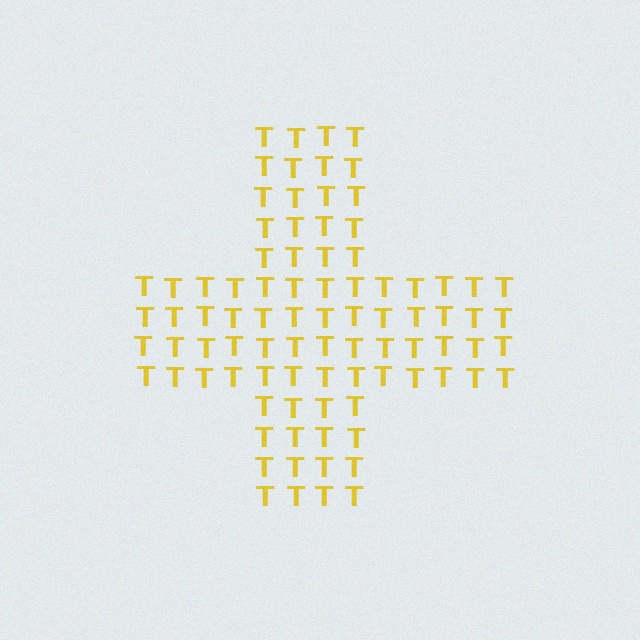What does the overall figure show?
The overall figure shows a cross.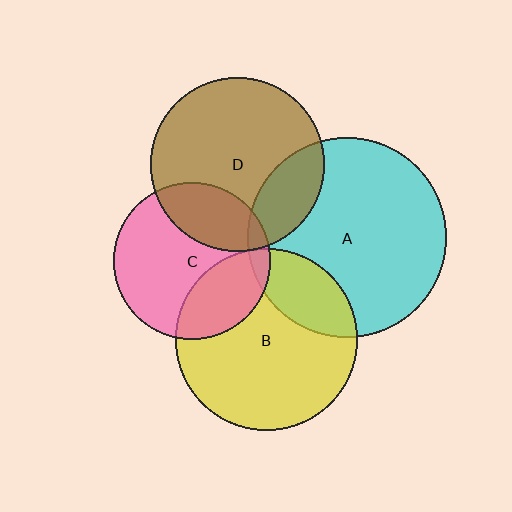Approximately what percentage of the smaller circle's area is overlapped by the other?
Approximately 5%.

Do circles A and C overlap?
Yes.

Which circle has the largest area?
Circle A (cyan).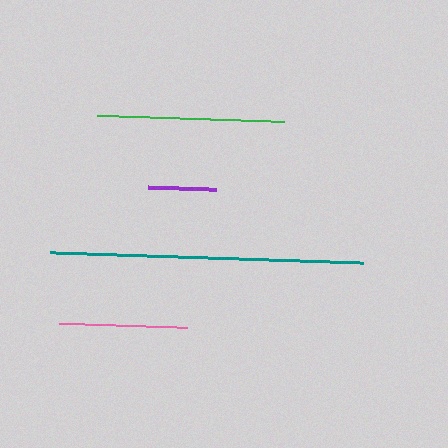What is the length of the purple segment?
The purple segment is approximately 68 pixels long.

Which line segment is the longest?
The teal line is the longest at approximately 313 pixels.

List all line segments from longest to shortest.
From longest to shortest: teal, green, pink, purple.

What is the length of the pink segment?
The pink segment is approximately 128 pixels long.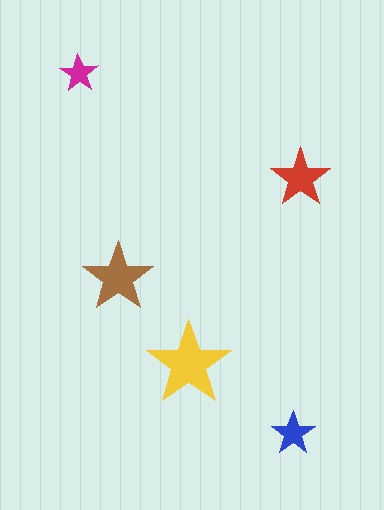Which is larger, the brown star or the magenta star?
The brown one.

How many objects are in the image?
There are 5 objects in the image.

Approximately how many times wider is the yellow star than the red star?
About 1.5 times wider.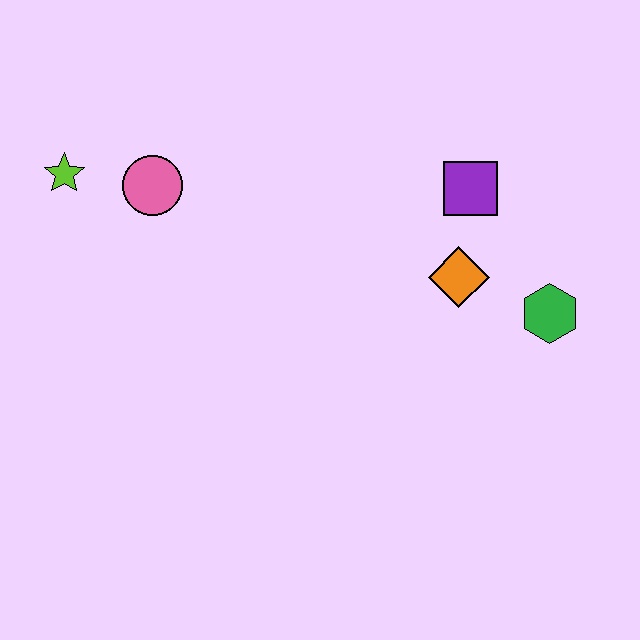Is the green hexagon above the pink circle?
No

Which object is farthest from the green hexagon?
The lime star is farthest from the green hexagon.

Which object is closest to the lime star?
The pink circle is closest to the lime star.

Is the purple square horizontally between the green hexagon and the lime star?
Yes